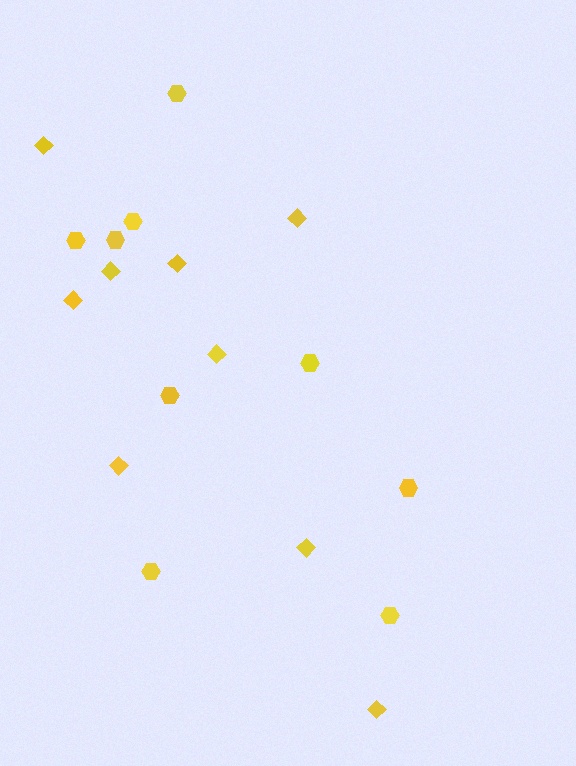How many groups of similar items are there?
There are 2 groups: one group of diamonds (9) and one group of hexagons (9).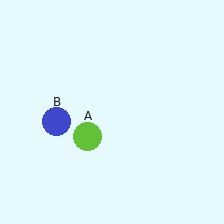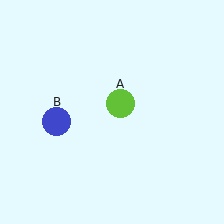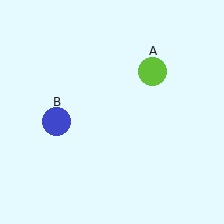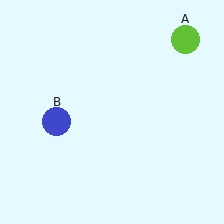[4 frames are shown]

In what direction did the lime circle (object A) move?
The lime circle (object A) moved up and to the right.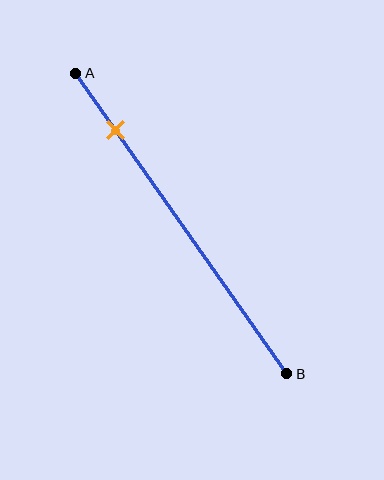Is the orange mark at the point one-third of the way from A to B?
No, the mark is at about 20% from A, not at the 33% one-third point.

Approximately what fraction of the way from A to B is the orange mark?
The orange mark is approximately 20% of the way from A to B.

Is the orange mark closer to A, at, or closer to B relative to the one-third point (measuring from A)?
The orange mark is closer to point A than the one-third point of segment AB.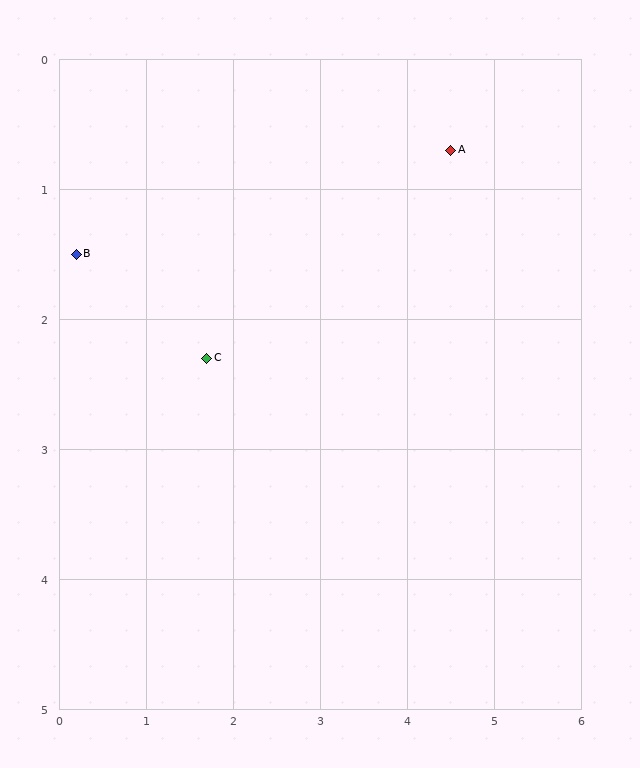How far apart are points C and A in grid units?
Points C and A are about 3.2 grid units apart.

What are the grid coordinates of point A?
Point A is at approximately (4.5, 0.7).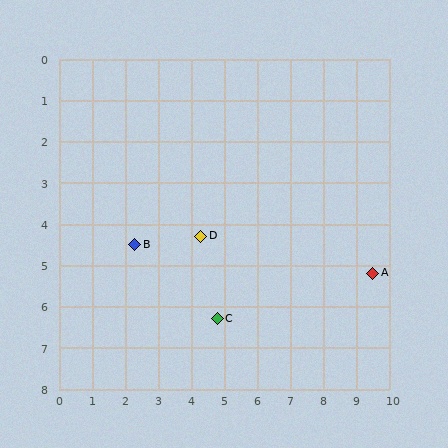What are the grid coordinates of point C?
Point C is at approximately (4.8, 6.3).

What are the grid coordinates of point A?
Point A is at approximately (9.5, 5.2).